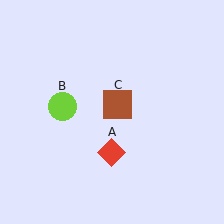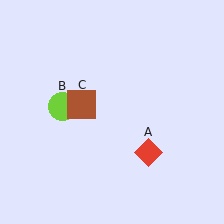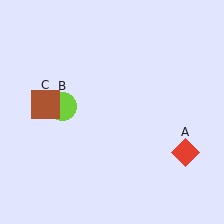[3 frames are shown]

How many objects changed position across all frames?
2 objects changed position: red diamond (object A), brown square (object C).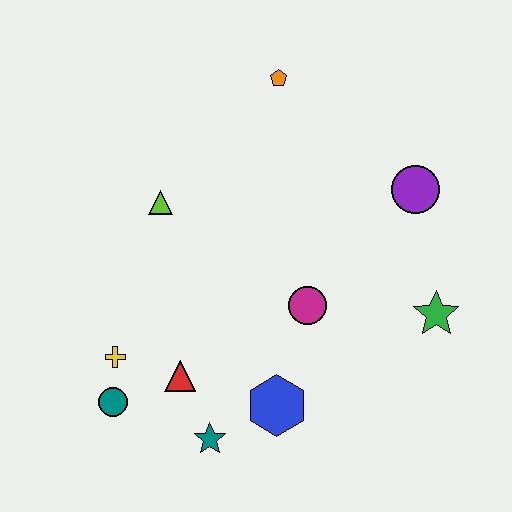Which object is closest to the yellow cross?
The teal circle is closest to the yellow cross.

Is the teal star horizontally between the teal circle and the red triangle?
No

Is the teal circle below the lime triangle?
Yes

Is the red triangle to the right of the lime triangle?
Yes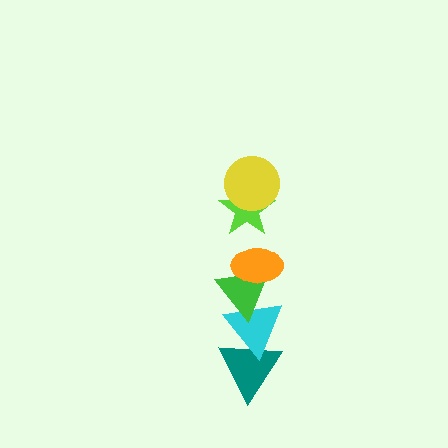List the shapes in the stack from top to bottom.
From top to bottom: the yellow circle, the lime star, the orange ellipse, the green triangle, the cyan triangle, the teal triangle.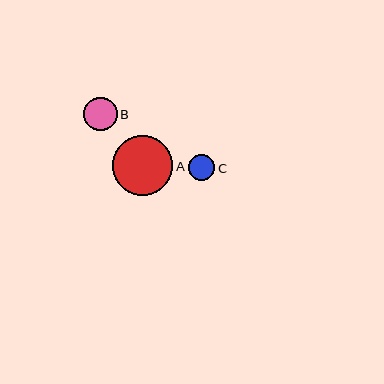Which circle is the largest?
Circle A is the largest with a size of approximately 60 pixels.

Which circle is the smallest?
Circle C is the smallest with a size of approximately 26 pixels.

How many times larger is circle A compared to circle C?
Circle A is approximately 2.3 times the size of circle C.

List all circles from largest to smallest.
From largest to smallest: A, B, C.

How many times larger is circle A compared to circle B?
Circle A is approximately 1.8 times the size of circle B.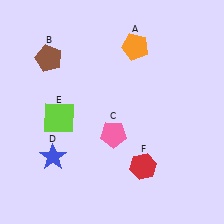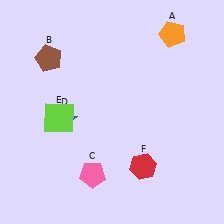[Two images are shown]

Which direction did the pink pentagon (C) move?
The pink pentagon (C) moved down.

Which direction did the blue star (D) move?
The blue star (D) moved up.